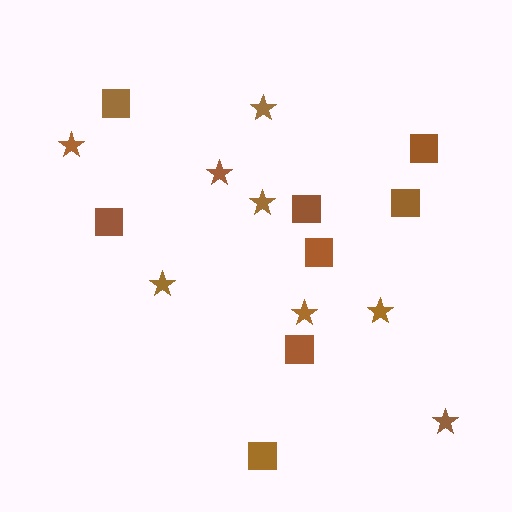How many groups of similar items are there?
There are 2 groups: one group of stars (8) and one group of squares (8).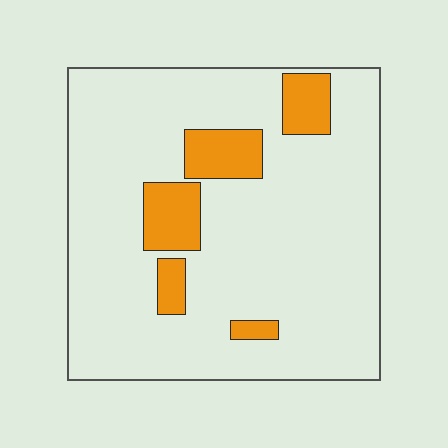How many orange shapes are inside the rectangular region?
5.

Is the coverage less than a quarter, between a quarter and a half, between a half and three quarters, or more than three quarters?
Less than a quarter.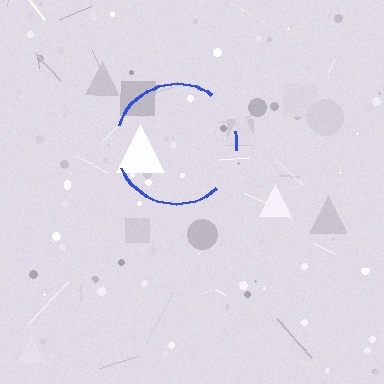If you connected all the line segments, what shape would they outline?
They would outline a circle.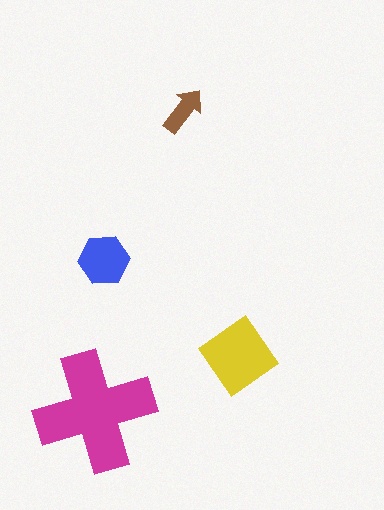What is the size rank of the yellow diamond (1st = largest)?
2nd.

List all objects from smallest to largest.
The brown arrow, the blue hexagon, the yellow diamond, the magenta cross.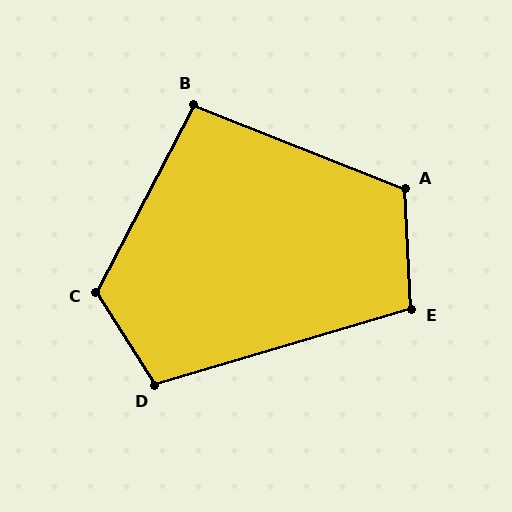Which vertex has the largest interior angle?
C, at approximately 120 degrees.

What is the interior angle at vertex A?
Approximately 114 degrees (obtuse).